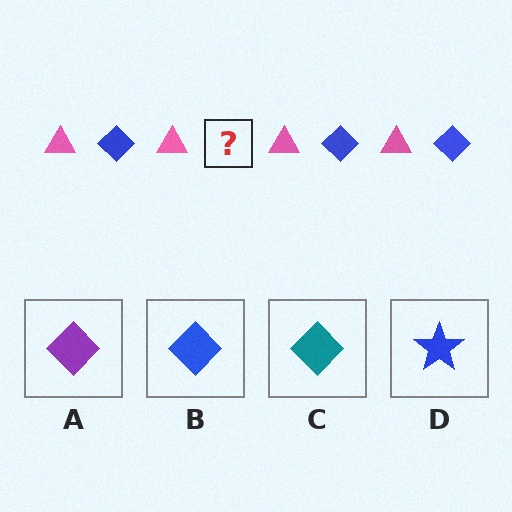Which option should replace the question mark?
Option B.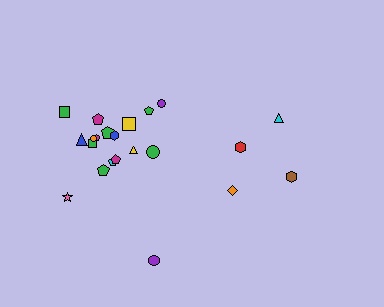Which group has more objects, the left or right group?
The left group.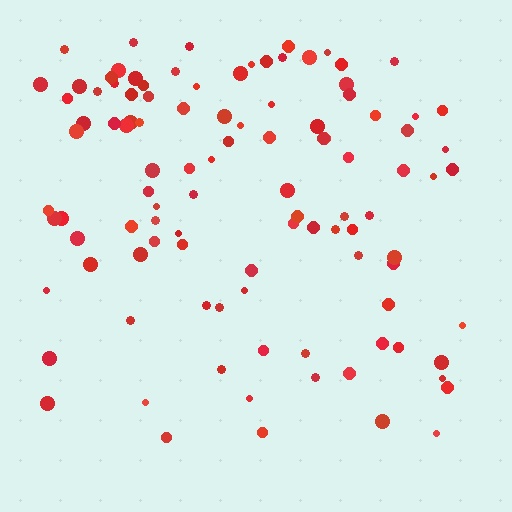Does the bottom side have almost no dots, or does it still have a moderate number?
Still a moderate number, just noticeably fewer than the top.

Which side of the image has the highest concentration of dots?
The top.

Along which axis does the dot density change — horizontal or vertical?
Vertical.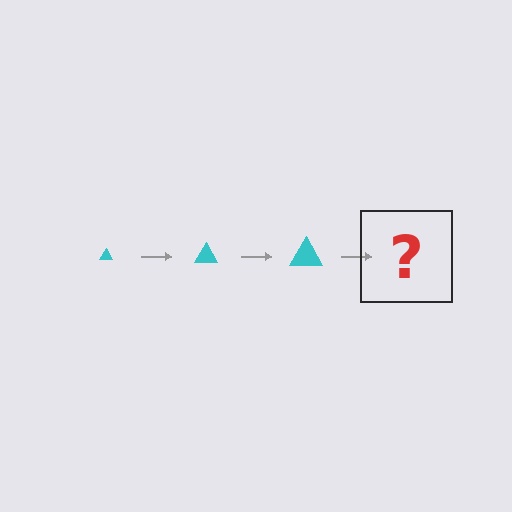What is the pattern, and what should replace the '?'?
The pattern is that the triangle gets progressively larger each step. The '?' should be a cyan triangle, larger than the previous one.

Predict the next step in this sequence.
The next step is a cyan triangle, larger than the previous one.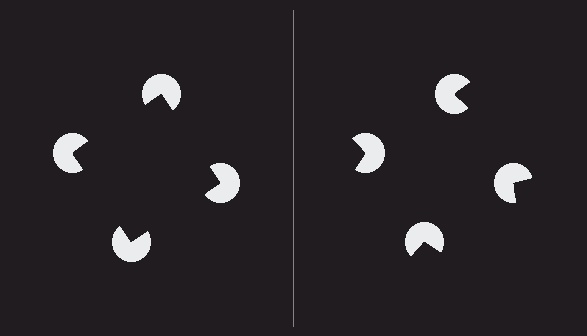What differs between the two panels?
The pac-man discs are positioned identically on both sides; only the wedge orientations differ. On the left they align to a square; on the right they are misaligned.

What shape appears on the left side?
An illusory square.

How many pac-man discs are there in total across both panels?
8 — 4 on each side.